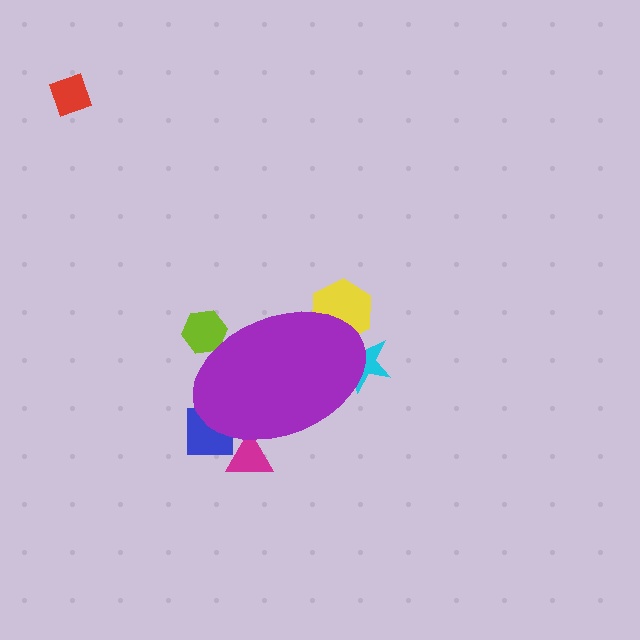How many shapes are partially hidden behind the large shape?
5 shapes are partially hidden.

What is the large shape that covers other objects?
A purple ellipse.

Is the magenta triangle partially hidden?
Yes, the magenta triangle is partially hidden behind the purple ellipse.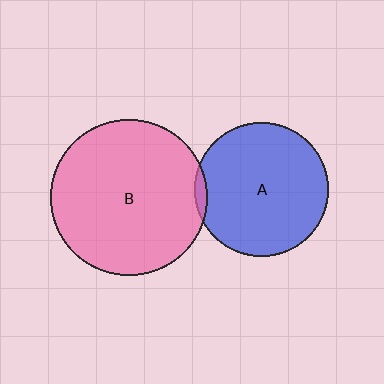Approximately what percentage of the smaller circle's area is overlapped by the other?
Approximately 5%.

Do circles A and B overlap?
Yes.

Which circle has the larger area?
Circle B (pink).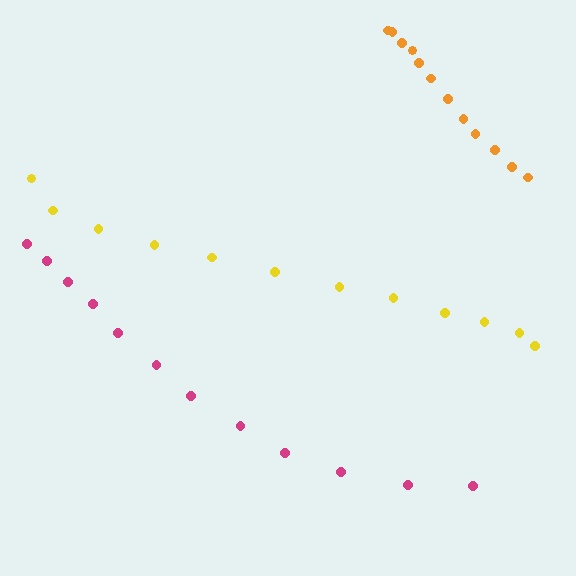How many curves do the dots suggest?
There are 3 distinct paths.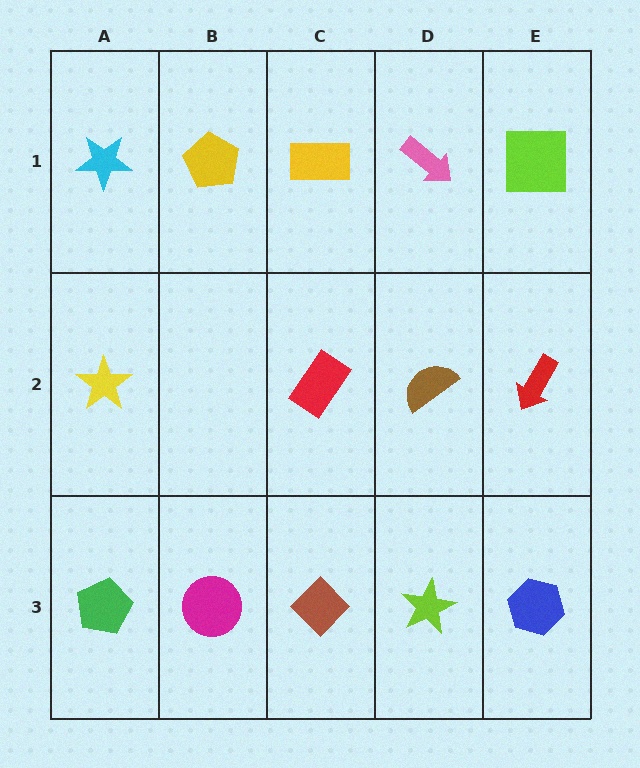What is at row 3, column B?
A magenta circle.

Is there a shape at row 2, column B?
No, that cell is empty.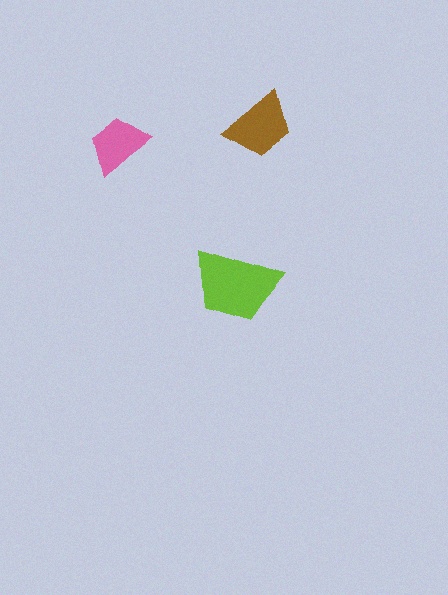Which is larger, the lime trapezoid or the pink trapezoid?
The lime one.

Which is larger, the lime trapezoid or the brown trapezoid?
The lime one.